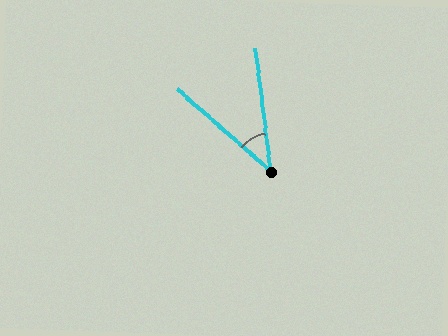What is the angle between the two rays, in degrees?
Approximately 42 degrees.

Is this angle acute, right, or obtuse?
It is acute.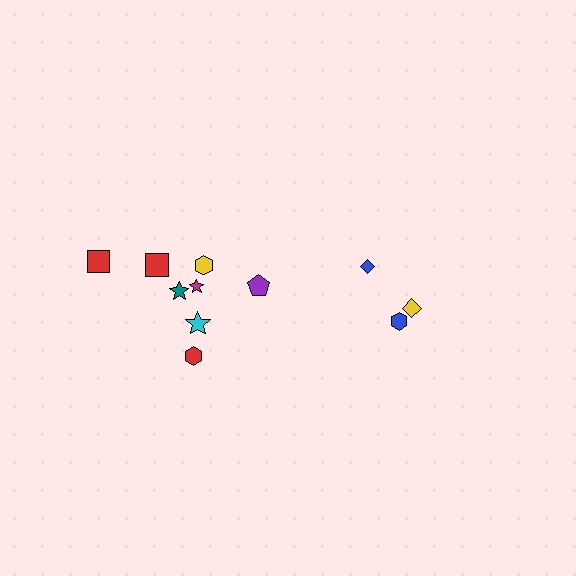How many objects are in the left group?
There are 8 objects.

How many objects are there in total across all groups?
There are 11 objects.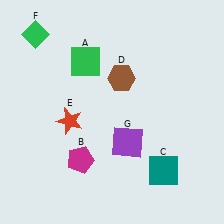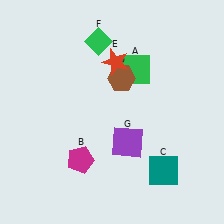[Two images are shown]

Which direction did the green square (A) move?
The green square (A) moved right.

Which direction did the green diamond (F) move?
The green diamond (F) moved right.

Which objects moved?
The objects that moved are: the green square (A), the red star (E), the green diamond (F).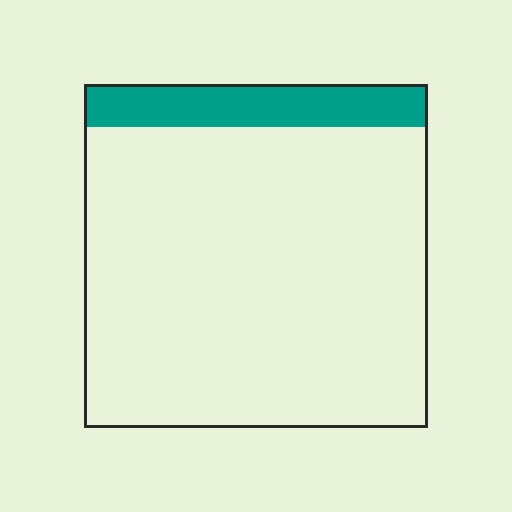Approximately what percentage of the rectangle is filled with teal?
Approximately 10%.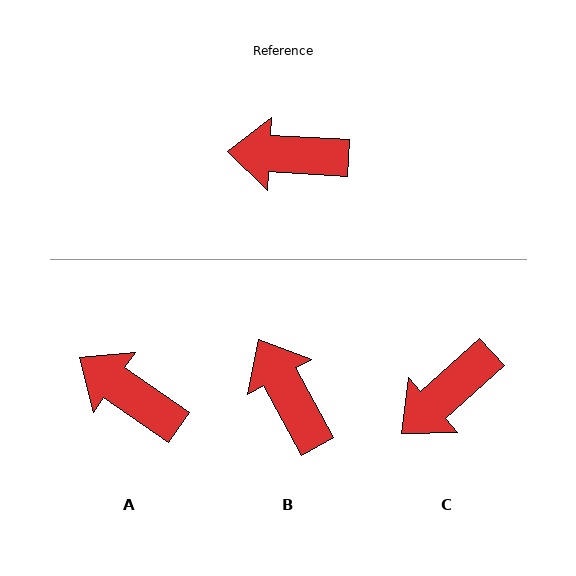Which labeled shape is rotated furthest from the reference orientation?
B, about 58 degrees away.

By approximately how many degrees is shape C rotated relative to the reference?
Approximately 45 degrees counter-clockwise.